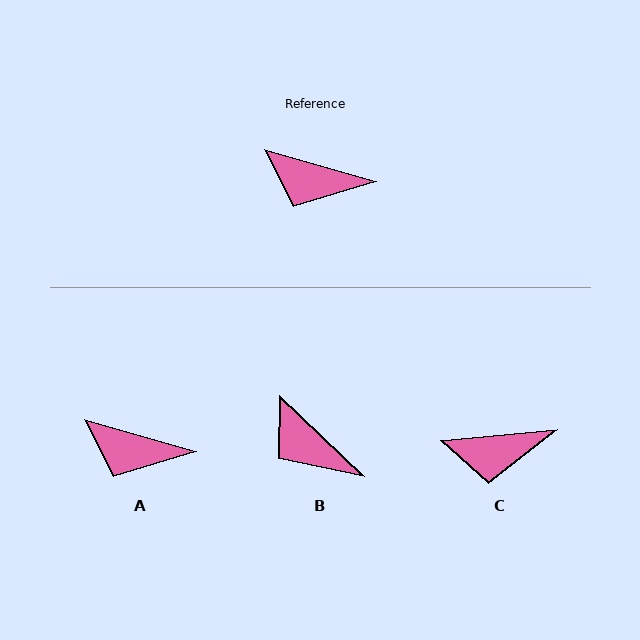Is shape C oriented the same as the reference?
No, it is off by about 21 degrees.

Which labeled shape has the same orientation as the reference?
A.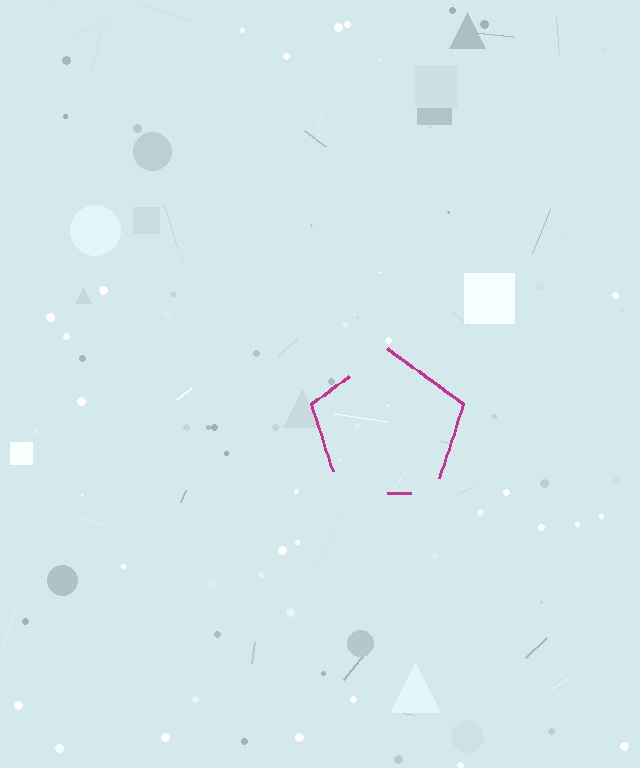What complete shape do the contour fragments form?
The contour fragments form a pentagon.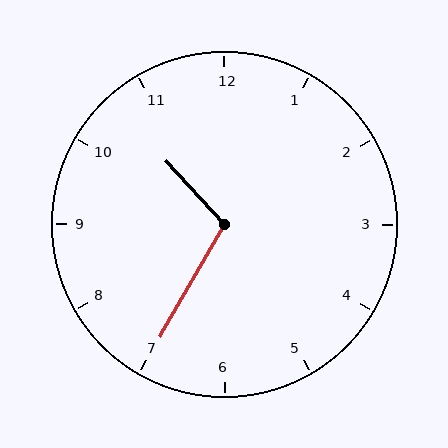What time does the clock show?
10:35.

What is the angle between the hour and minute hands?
Approximately 108 degrees.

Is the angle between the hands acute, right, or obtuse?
It is obtuse.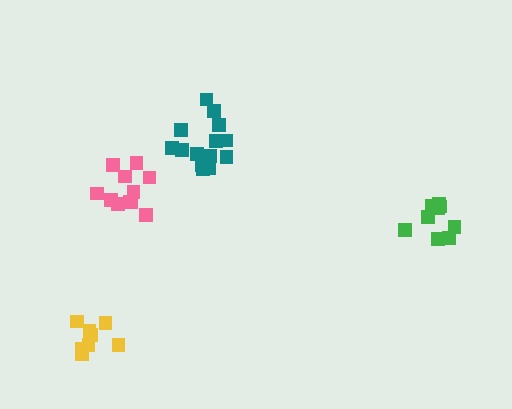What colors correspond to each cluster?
The clusters are colored: teal, yellow, pink, green.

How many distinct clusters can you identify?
There are 4 distinct clusters.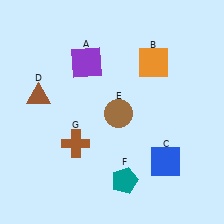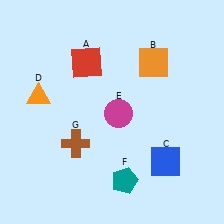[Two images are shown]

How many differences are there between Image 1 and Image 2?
There are 3 differences between the two images.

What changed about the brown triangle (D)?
In Image 1, D is brown. In Image 2, it changed to orange.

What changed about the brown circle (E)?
In Image 1, E is brown. In Image 2, it changed to magenta.